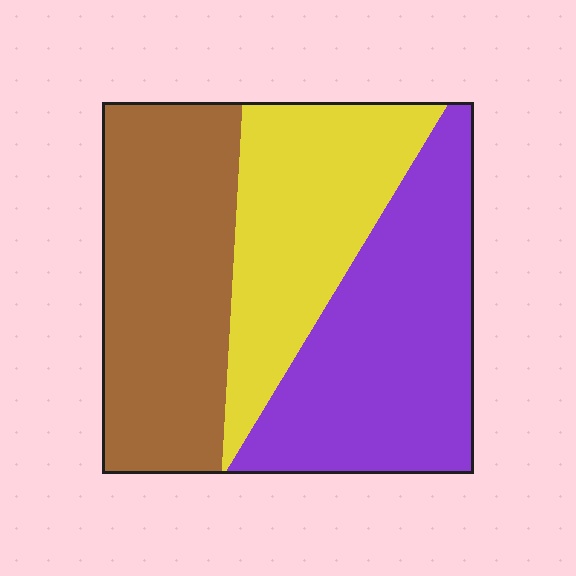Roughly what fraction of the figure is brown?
Brown takes up about one third (1/3) of the figure.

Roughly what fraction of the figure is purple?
Purple covers roughly 35% of the figure.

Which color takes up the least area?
Yellow, at roughly 30%.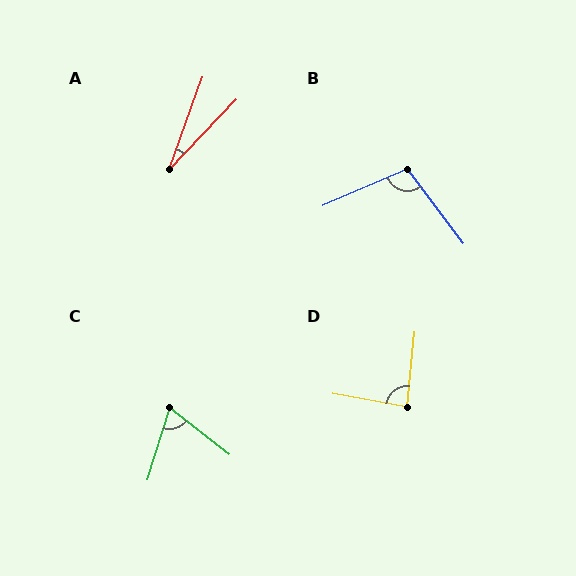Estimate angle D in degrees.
Approximately 85 degrees.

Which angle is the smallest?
A, at approximately 24 degrees.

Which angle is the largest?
B, at approximately 104 degrees.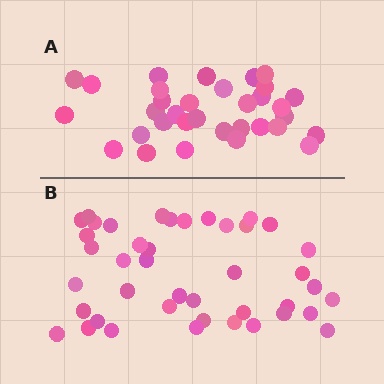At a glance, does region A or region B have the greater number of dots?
Region B (the bottom region) has more dots.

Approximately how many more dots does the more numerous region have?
Region B has roughly 8 or so more dots than region A.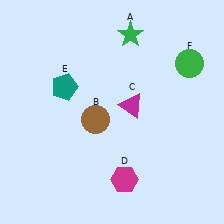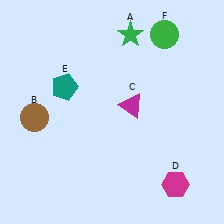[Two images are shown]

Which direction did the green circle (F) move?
The green circle (F) moved up.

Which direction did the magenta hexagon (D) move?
The magenta hexagon (D) moved right.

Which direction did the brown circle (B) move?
The brown circle (B) moved left.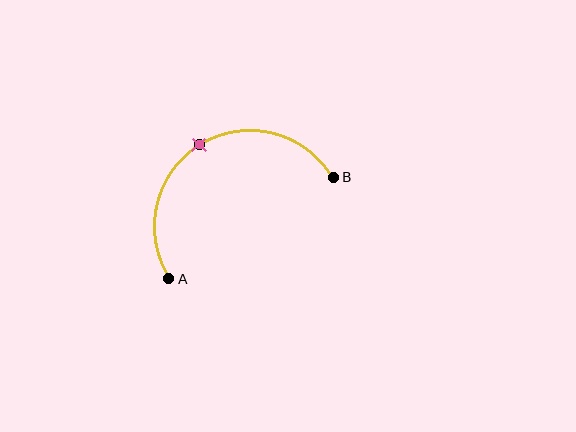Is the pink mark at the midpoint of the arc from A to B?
Yes. The pink mark lies on the arc at equal arc-length from both A and B — it is the arc midpoint.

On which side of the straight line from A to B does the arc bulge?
The arc bulges above the straight line connecting A and B.